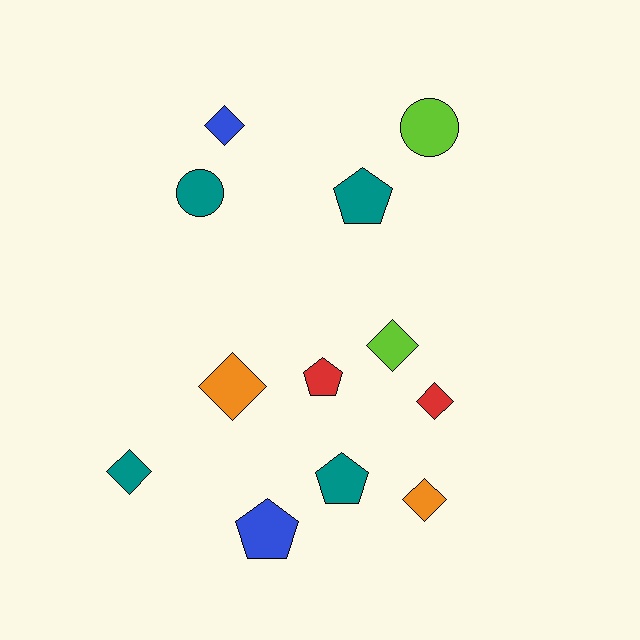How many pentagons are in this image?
There are 4 pentagons.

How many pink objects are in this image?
There are no pink objects.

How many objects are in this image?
There are 12 objects.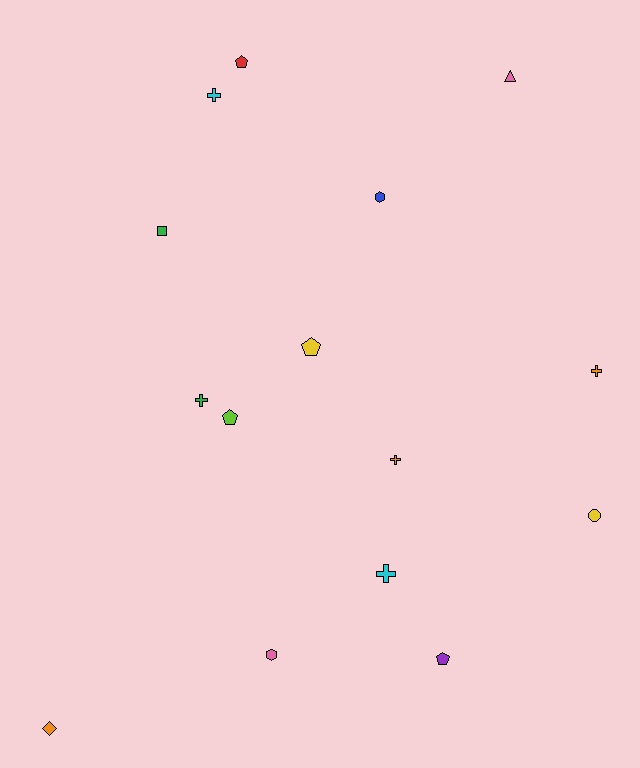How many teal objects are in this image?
There are no teal objects.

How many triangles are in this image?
There is 1 triangle.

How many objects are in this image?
There are 15 objects.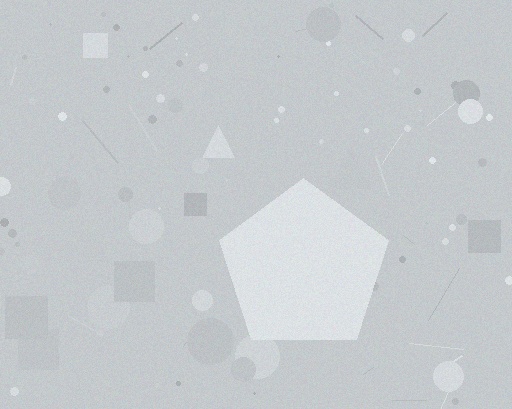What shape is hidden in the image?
A pentagon is hidden in the image.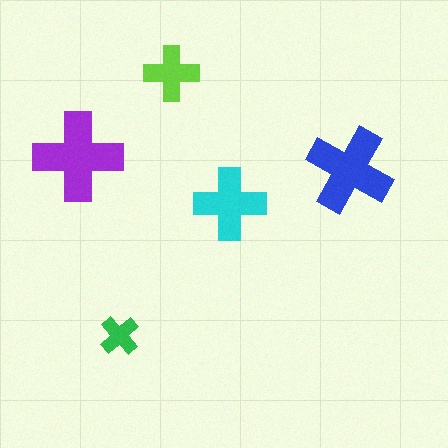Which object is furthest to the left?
The purple cross is leftmost.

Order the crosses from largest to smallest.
the purple one, the blue one, the cyan one, the lime one, the green one.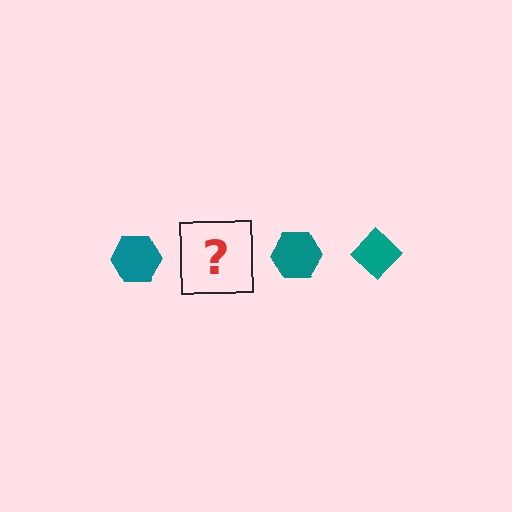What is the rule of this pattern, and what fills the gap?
The rule is that the pattern cycles through hexagon, diamond shapes in teal. The gap should be filled with a teal diamond.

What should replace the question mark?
The question mark should be replaced with a teal diamond.